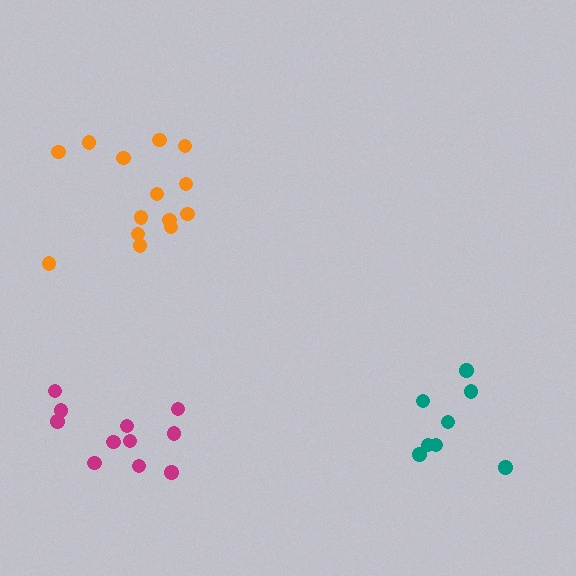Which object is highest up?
The orange cluster is topmost.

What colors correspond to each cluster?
The clusters are colored: magenta, teal, orange.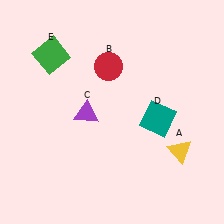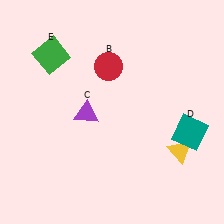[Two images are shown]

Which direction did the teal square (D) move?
The teal square (D) moved right.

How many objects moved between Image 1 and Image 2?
1 object moved between the two images.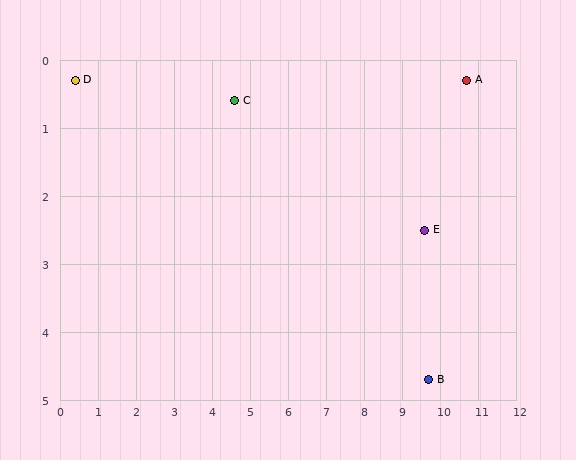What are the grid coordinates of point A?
Point A is at approximately (10.7, 0.3).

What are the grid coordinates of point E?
Point E is at approximately (9.6, 2.5).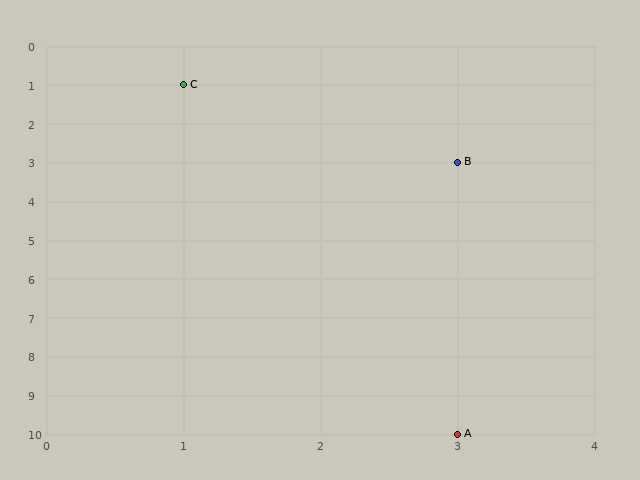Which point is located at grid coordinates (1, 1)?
Point C is at (1, 1).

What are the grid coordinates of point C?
Point C is at grid coordinates (1, 1).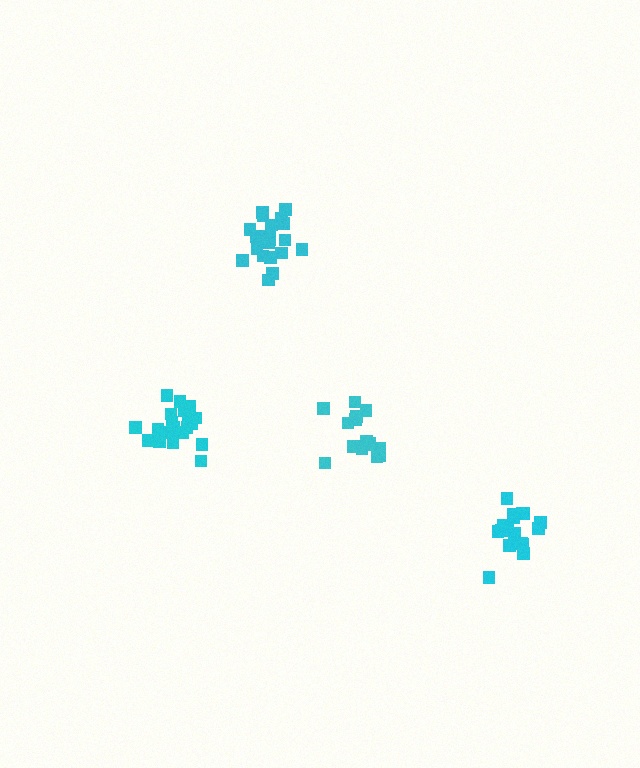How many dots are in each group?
Group 1: 15 dots, Group 2: 18 dots, Group 3: 21 dots, Group 4: 21 dots (75 total).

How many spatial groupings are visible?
There are 4 spatial groupings.